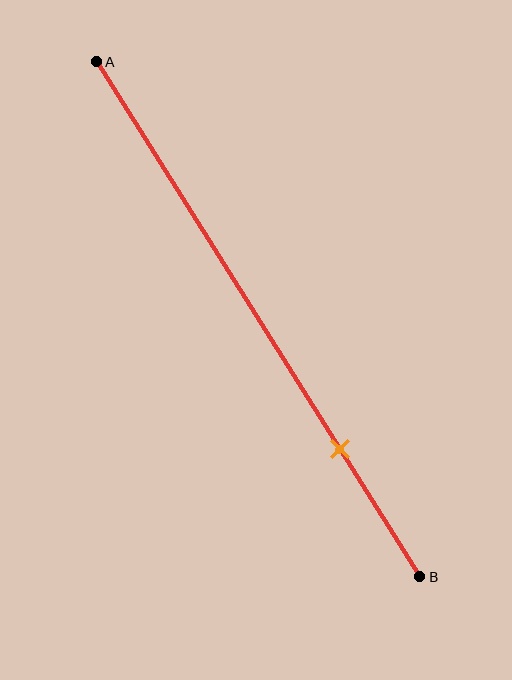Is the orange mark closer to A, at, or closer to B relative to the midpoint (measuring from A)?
The orange mark is closer to point B than the midpoint of segment AB.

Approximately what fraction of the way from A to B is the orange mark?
The orange mark is approximately 75% of the way from A to B.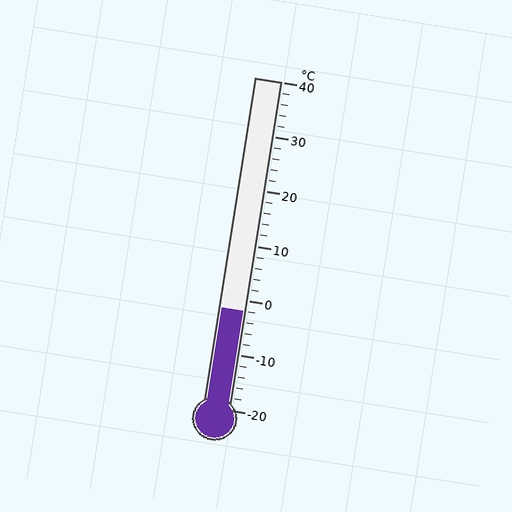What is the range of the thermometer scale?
The thermometer scale ranges from -20°C to 40°C.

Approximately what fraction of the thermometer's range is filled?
The thermometer is filled to approximately 30% of its range.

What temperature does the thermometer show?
The thermometer shows approximately -2°C.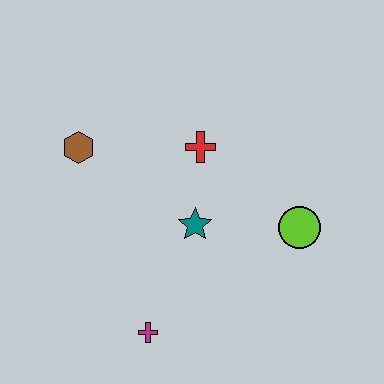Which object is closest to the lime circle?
The teal star is closest to the lime circle.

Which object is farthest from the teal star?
The brown hexagon is farthest from the teal star.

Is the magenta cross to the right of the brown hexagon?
Yes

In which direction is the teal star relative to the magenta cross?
The teal star is above the magenta cross.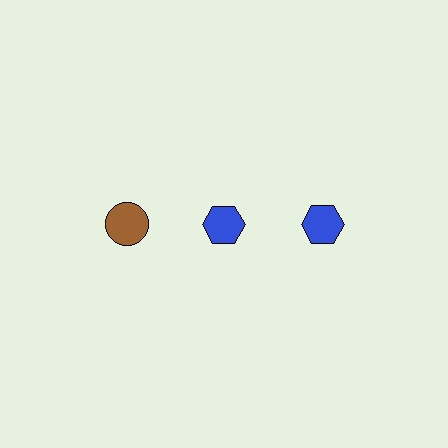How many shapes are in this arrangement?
There are 3 shapes arranged in a grid pattern.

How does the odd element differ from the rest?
It differs in both color (brown instead of blue) and shape (circle instead of hexagon).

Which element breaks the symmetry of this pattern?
The brown circle in the top row, leftmost column breaks the symmetry. All other shapes are blue hexagons.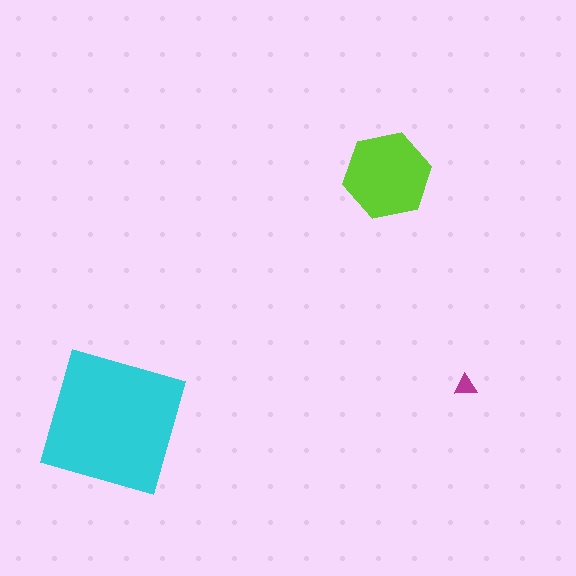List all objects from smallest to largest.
The magenta triangle, the lime hexagon, the cyan square.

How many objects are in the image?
There are 3 objects in the image.